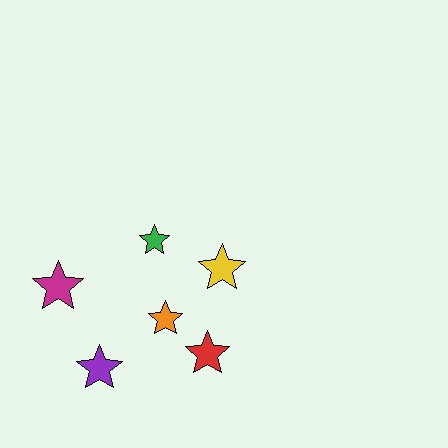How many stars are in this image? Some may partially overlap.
There are 6 stars.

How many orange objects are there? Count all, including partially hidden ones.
There is 1 orange object.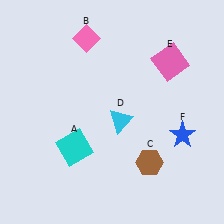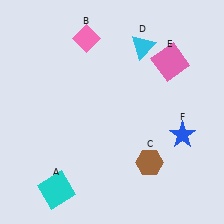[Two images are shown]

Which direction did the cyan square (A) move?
The cyan square (A) moved down.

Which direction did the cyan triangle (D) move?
The cyan triangle (D) moved up.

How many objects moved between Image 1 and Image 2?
2 objects moved between the two images.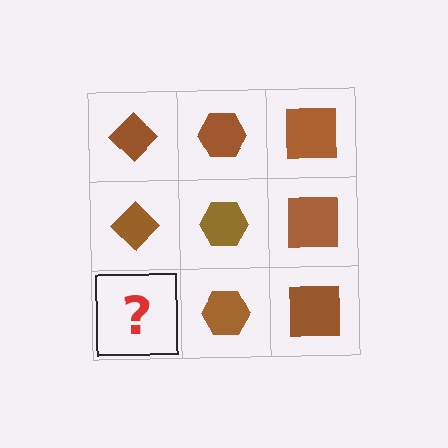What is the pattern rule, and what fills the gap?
The rule is that each column has a consistent shape. The gap should be filled with a brown diamond.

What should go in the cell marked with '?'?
The missing cell should contain a brown diamond.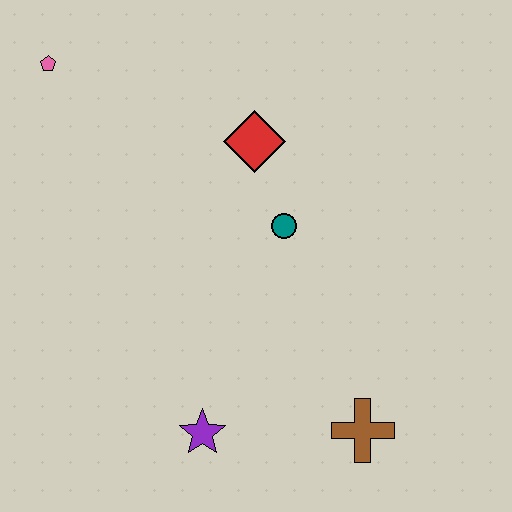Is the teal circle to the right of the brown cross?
No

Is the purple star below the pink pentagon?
Yes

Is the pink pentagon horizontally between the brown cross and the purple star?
No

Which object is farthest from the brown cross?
The pink pentagon is farthest from the brown cross.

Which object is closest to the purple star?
The brown cross is closest to the purple star.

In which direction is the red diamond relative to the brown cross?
The red diamond is above the brown cross.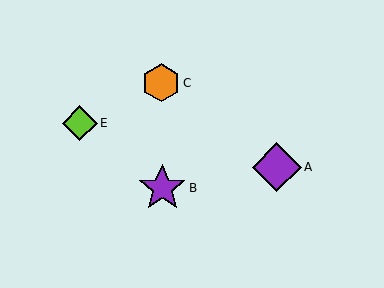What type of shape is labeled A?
Shape A is a purple diamond.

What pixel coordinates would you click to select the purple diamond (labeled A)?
Click at (277, 167) to select the purple diamond A.